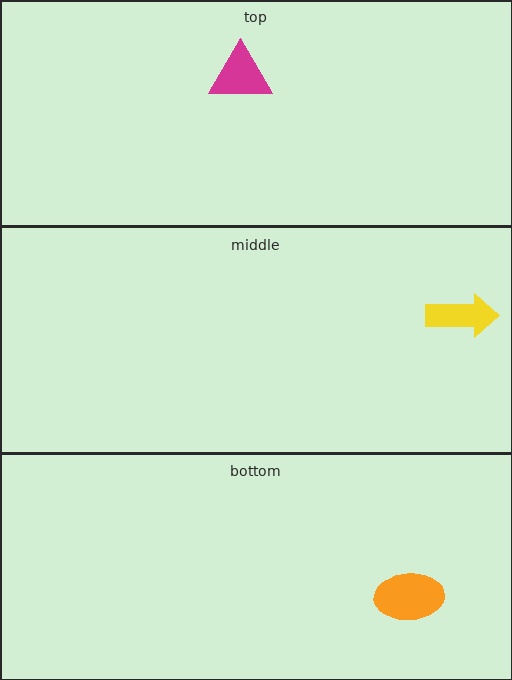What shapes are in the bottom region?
The orange ellipse.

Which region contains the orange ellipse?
The bottom region.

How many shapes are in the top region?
1.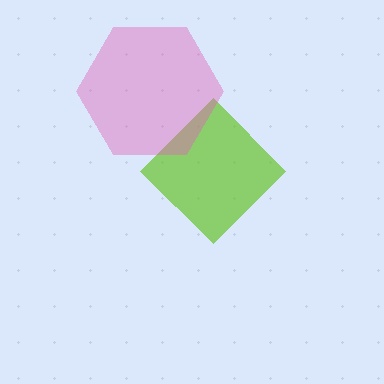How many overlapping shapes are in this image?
There are 2 overlapping shapes in the image.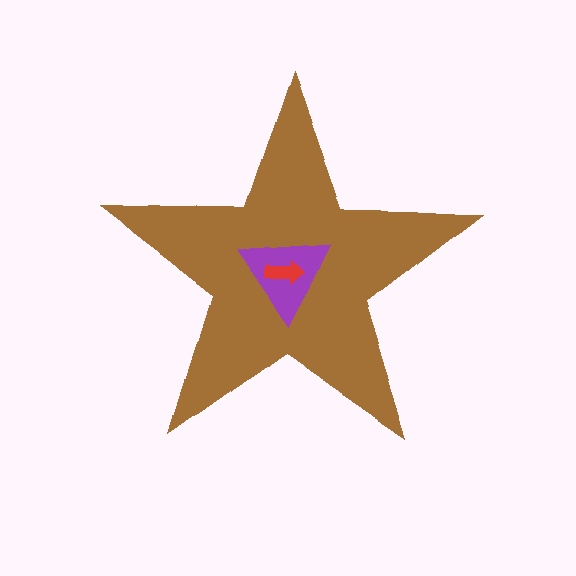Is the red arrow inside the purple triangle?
Yes.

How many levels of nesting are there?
3.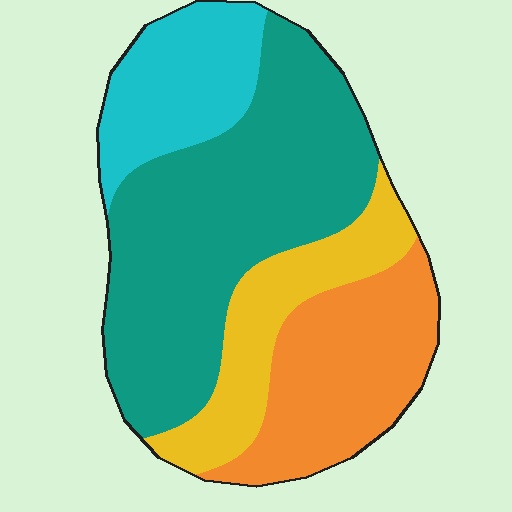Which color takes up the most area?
Teal, at roughly 45%.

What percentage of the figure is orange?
Orange covers about 25% of the figure.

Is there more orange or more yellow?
Orange.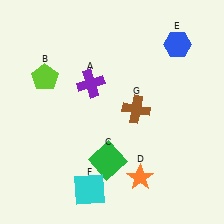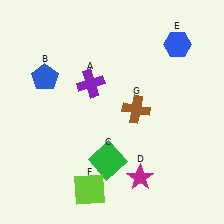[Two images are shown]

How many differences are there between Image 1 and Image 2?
There are 3 differences between the two images.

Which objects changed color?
B changed from lime to blue. D changed from orange to magenta. F changed from cyan to lime.